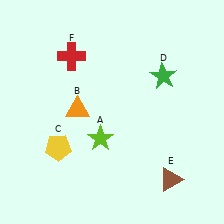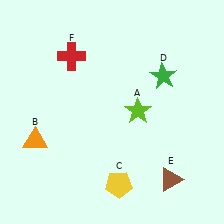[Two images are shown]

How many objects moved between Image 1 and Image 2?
3 objects moved between the two images.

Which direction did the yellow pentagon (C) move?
The yellow pentagon (C) moved right.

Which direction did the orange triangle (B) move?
The orange triangle (B) moved left.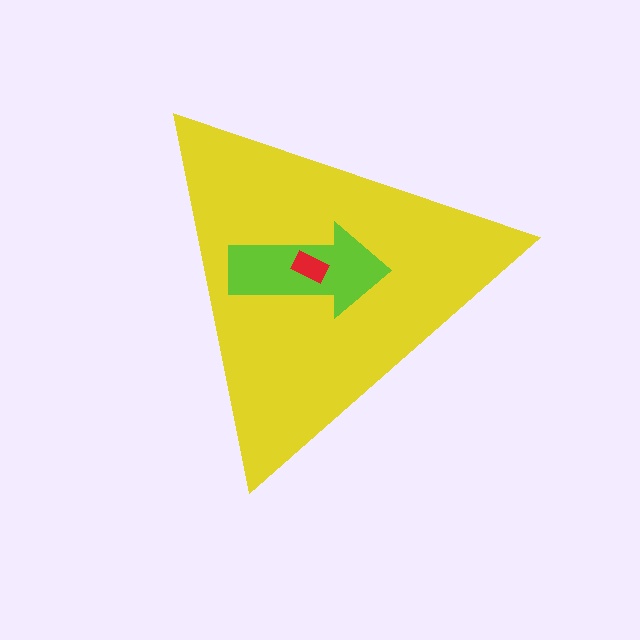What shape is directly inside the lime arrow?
The red rectangle.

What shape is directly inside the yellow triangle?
The lime arrow.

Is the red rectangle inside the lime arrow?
Yes.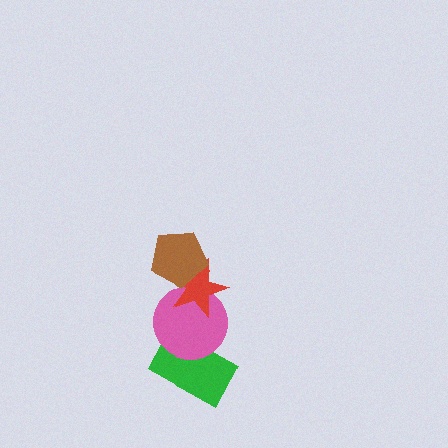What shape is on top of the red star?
The brown pentagon is on top of the red star.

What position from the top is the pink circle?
The pink circle is 3rd from the top.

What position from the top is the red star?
The red star is 2nd from the top.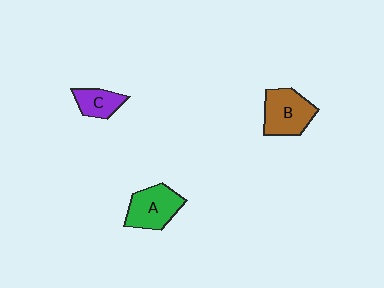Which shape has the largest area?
Shape B (brown).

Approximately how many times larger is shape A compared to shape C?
Approximately 1.6 times.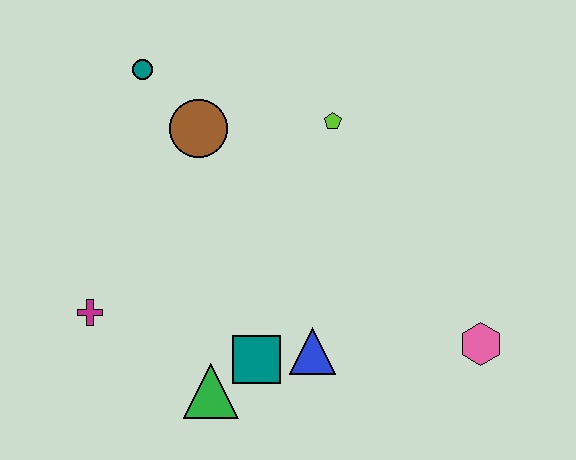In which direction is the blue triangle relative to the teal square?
The blue triangle is to the right of the teal square.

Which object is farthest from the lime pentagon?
The magenta cross is farthest from the lime pentagon.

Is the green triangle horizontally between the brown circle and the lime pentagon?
Yes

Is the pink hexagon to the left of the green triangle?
No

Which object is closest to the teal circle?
The brown circle is closest to the teal circle.